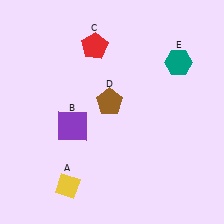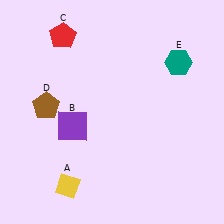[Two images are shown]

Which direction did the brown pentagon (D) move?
The brown pentagon (D) moved left.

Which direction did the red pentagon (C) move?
The red pentagon (C) moved left.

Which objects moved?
The objects that moved are: the red pentagon (C), the brown pentagon (D).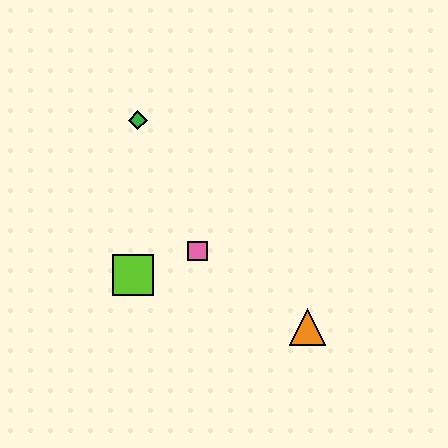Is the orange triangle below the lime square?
Yes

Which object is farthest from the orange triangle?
The green diamond is farthest from the orange triangle.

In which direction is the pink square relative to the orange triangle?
The pink square is to the left of the orange triangle.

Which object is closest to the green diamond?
The pink square is closest to the green diamond.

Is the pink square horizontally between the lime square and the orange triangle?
Yes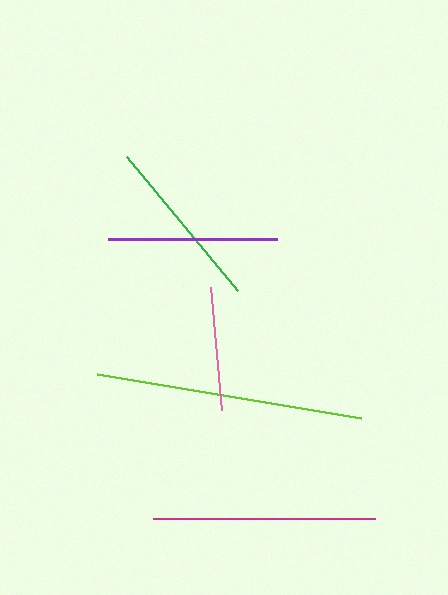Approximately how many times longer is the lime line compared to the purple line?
The lime line is approximately 1.6 times the length of the purple line.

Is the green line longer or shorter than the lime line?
The lime line is longer than the green line.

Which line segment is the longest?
The lime line is the longest at approximately 267 pixels.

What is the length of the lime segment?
The lime segment is approximately 267 pixels long.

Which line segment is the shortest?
The pink line is the shortest at approximately 123 pixels.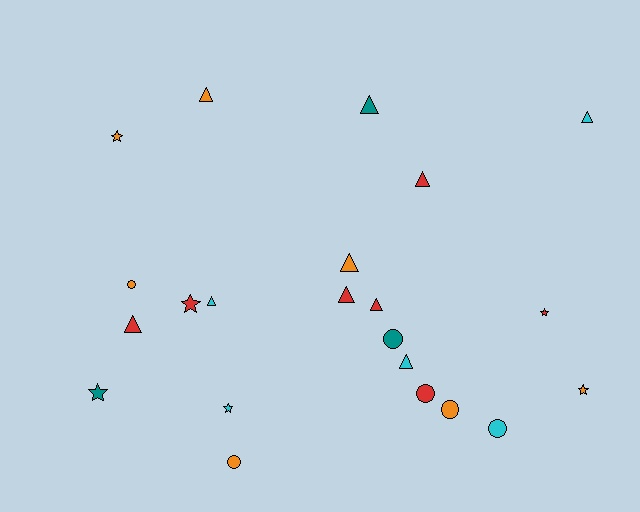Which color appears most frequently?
Red, with 7 objects.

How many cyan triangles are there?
There are 3 cyan triangles.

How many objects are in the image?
There are 22 objects.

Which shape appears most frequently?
Triangle, with 10 objects.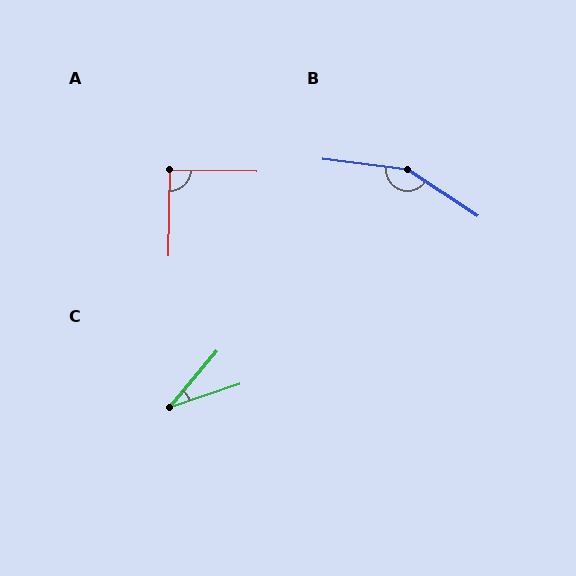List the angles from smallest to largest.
C (32°), A (90°), B (154°).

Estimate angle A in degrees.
Approximately 90 degrees.